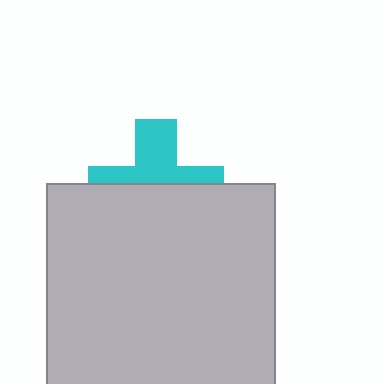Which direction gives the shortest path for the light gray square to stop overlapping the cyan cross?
Moving down gives the shortest separation.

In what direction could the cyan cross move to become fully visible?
The cyan cross could move up. That would shift it out from behind the light gray square entirely.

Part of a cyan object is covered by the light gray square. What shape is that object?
It is a cross.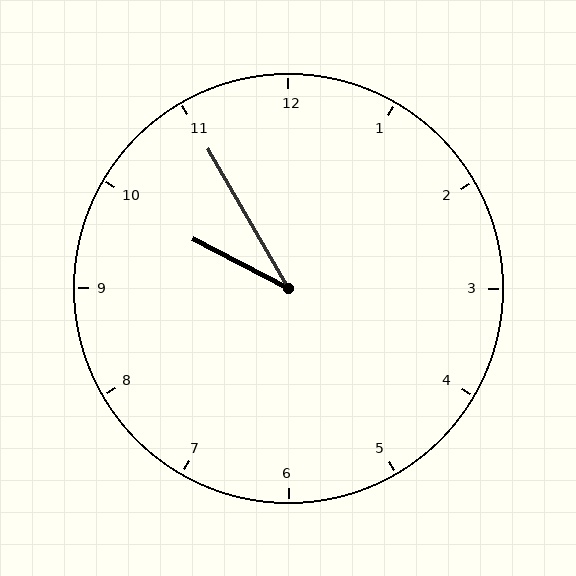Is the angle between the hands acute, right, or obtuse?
It is acute.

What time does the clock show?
9:55.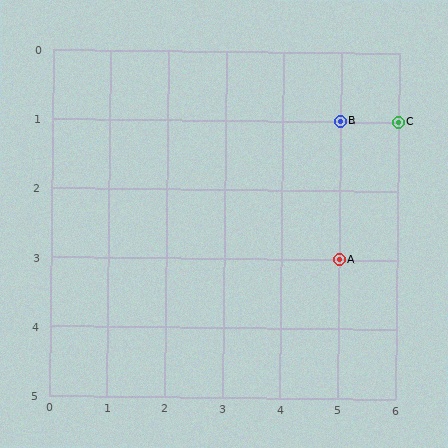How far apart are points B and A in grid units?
Points B and A are 2 rows apart.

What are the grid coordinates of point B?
Point B is at grid coordinates (5, 1).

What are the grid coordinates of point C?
Point C is at grid coordinates (6, 1).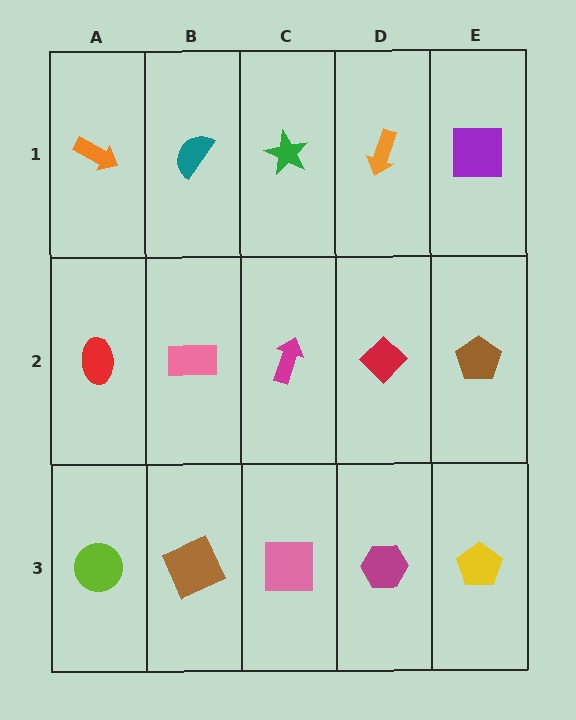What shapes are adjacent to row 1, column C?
A magenta arrow (row 2, column C), a teal semicircle (row 1, column B), an orange arrow (row 1, column D).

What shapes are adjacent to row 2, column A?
An orange arrow (row 1, column A), a lime circle (row 3, column A), a pink rectangle (row 2, column B).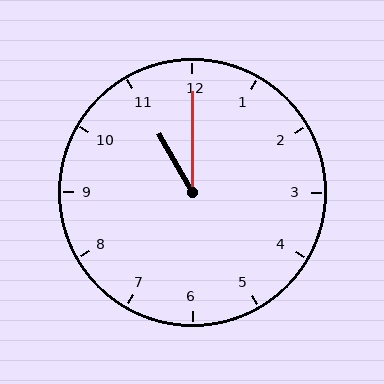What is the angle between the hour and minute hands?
Approximately 30 degrees.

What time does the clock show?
11:00.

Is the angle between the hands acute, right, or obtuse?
It is acute.